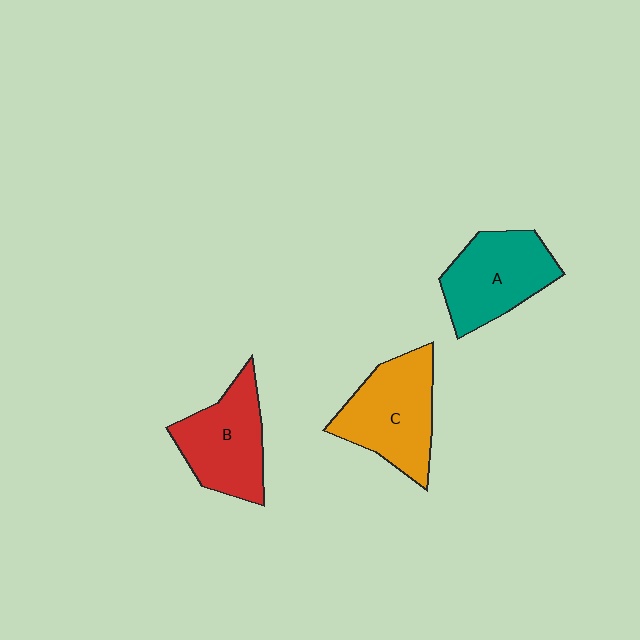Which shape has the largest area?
Shape C (orange).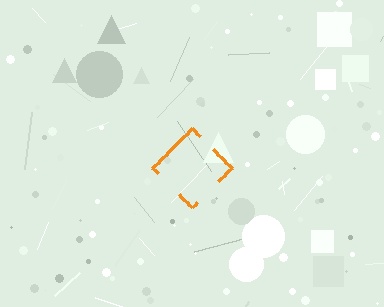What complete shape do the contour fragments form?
The contour fragments form a diamond.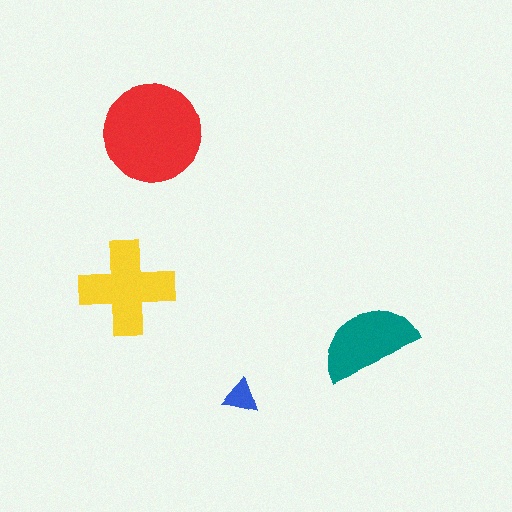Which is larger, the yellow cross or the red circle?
The red circle.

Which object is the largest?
The red circle.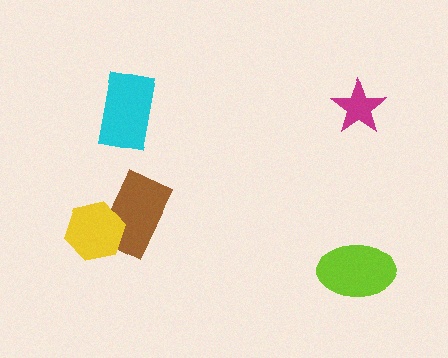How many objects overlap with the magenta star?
0 objects overlap with the magenta star.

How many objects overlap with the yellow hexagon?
1 object overlaps with the yellow hexagon.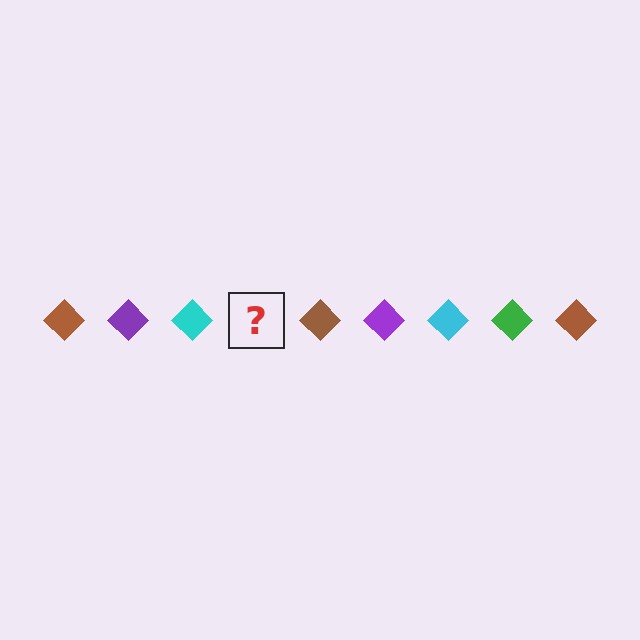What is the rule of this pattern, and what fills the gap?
The rule is that the pattern cycles through brown, purple, cyan, green diamonds. The gap should be filled with a green diamond.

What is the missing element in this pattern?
The missing element is a green diamond.